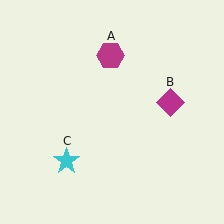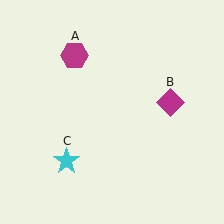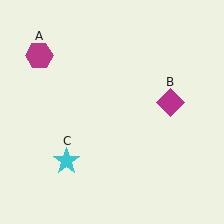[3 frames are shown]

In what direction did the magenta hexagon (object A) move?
The magenta hexagon (object A) moved left.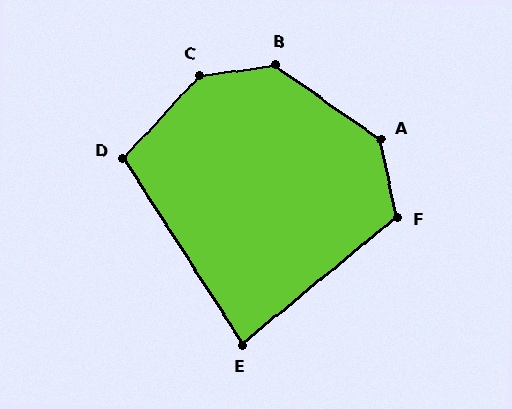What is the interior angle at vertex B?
Approximately 137 degrees (obtuse).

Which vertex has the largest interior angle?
C, at approximately 141 degrees.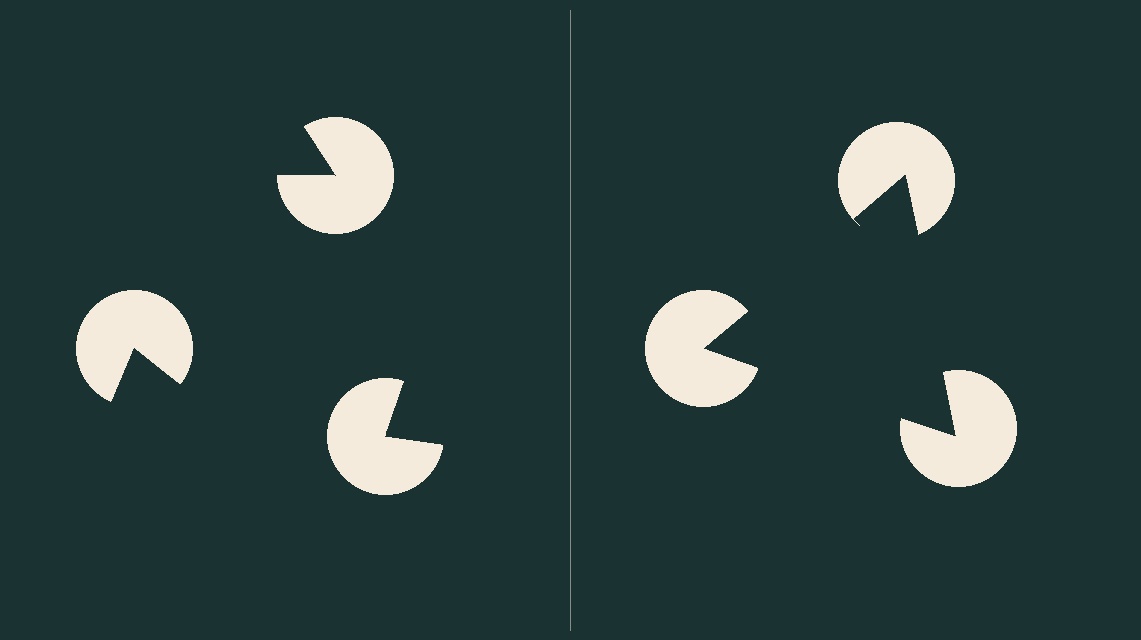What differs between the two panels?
The pac-man discs are positioned identically on both sides; only the wedge orientations differ. On the right they align to a triangle; on the left they are misaligned.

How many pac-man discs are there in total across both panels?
6 — 3 on each side.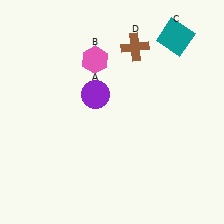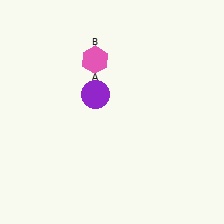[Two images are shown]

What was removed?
The brown cross (D), the teal square (C) were removed in Image 2.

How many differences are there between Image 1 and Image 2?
There are 2 differences between the two images.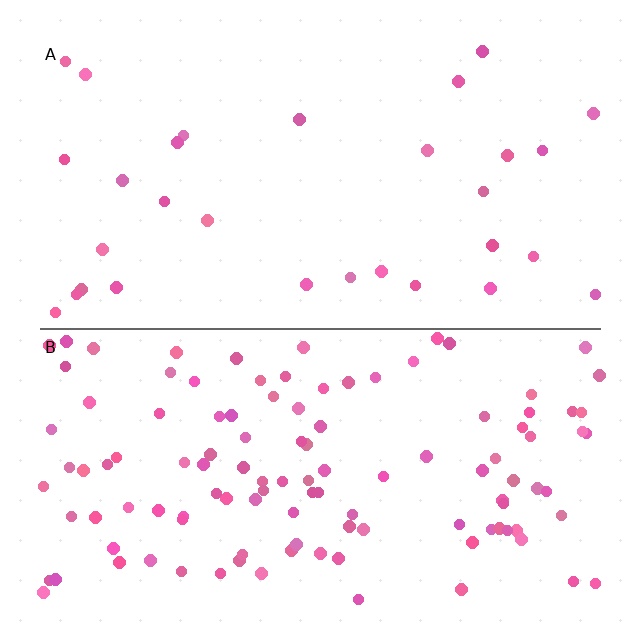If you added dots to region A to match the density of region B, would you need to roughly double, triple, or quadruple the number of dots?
Approximately quadruple.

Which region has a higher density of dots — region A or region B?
B (the bottom).